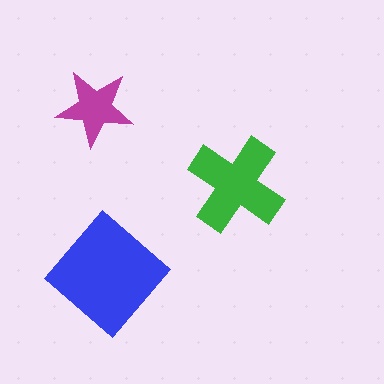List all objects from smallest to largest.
The magenta star, the green cross, the blue diamond.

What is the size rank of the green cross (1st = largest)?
2nd.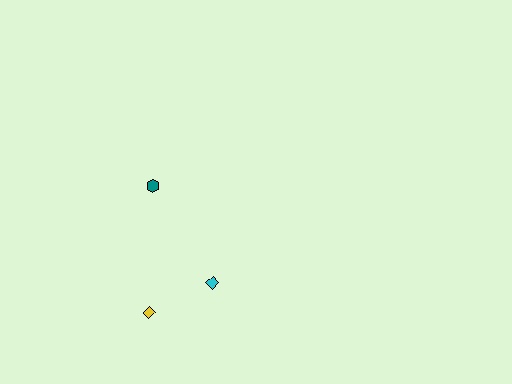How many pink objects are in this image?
There are no pink objects.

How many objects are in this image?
There are 3 objects.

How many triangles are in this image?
There are no triangles.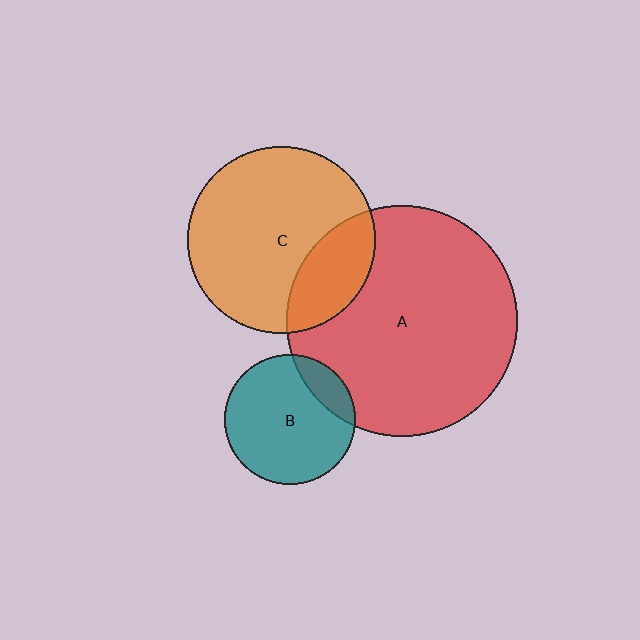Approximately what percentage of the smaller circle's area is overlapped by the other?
Approximately 15%.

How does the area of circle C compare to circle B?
Approximately 2.1 times.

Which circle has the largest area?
Circle A (red).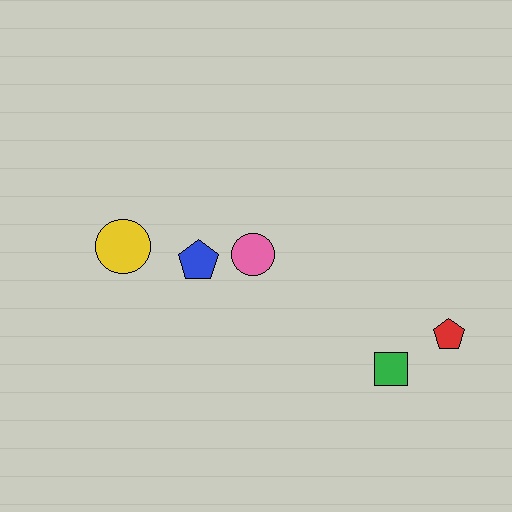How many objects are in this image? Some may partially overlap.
There are 5 objects.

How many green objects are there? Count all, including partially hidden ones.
There is 1 green object.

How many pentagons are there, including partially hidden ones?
There are 2 pentagons.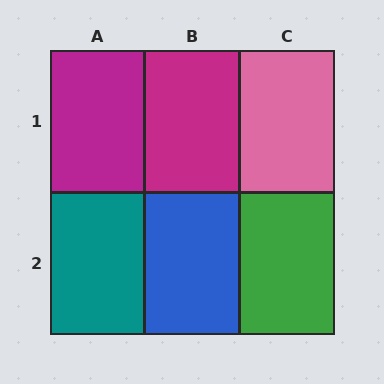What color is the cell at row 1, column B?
Magenta.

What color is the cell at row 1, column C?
Pink.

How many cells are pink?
1 cell is pink.